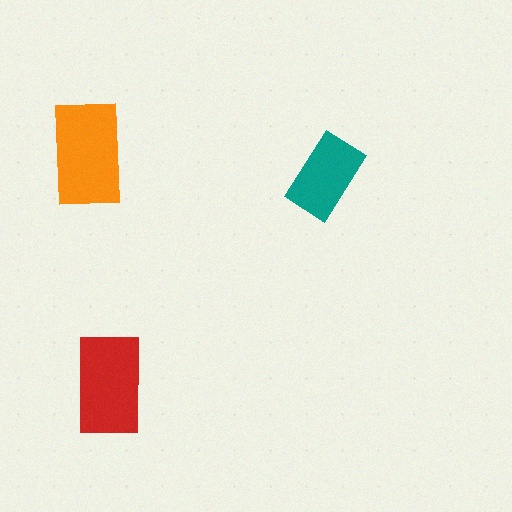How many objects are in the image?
There are 3 objects in the image.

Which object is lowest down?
The red rectangle is bottommost.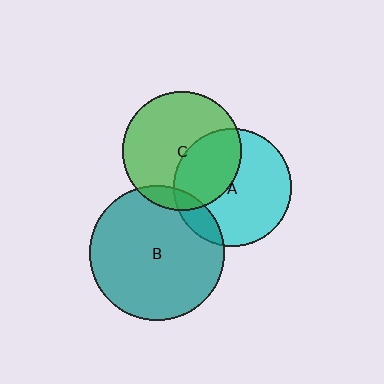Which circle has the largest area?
Circle B (teal).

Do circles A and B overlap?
Yes.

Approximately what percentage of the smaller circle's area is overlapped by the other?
Approximately 15%.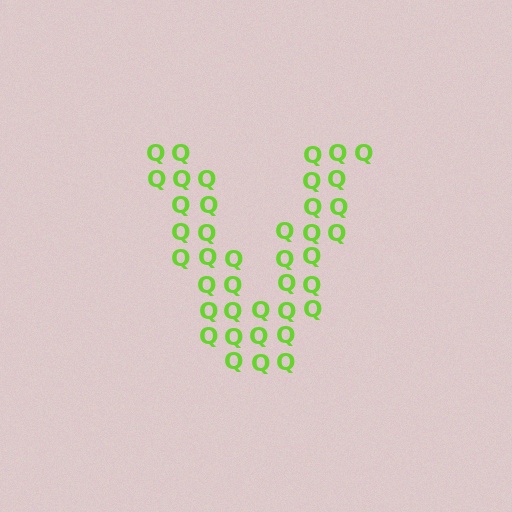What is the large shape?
The large shape is the letter V.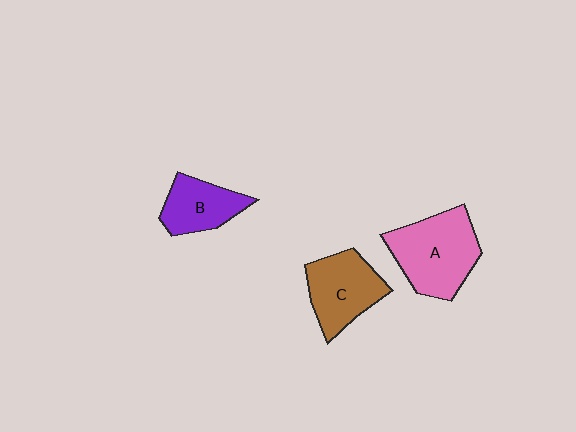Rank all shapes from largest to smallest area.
From largest to smallest: A (pink), C (brown), B (purple).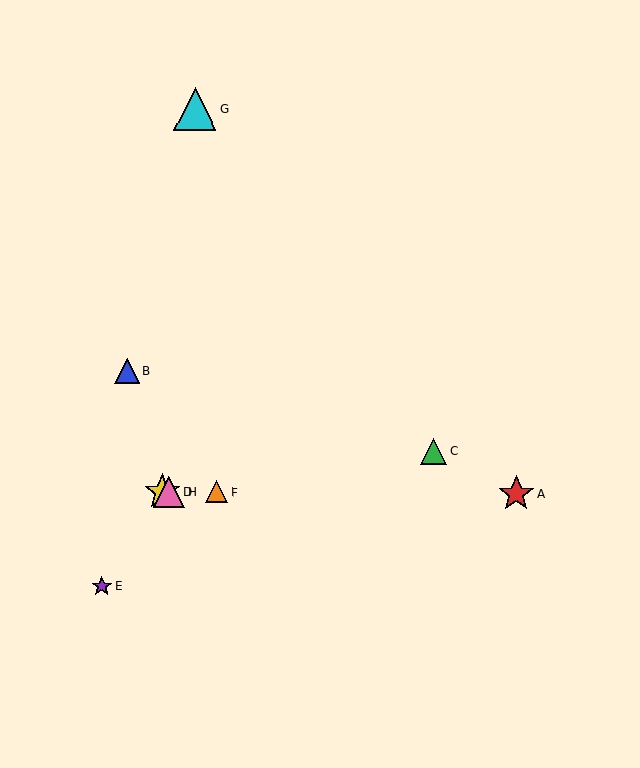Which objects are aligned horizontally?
Objects A, D, F, H are aligned horizontally.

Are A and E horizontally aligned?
No, A is at y≈494 and E is at y≈586.